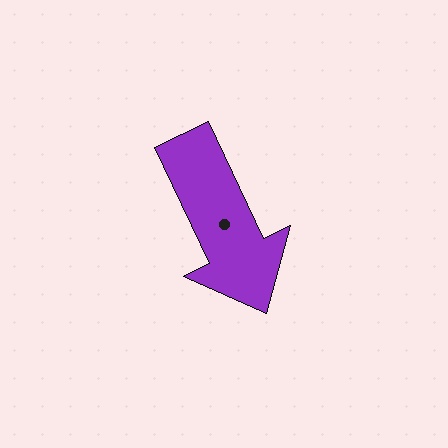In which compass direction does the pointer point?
Southeast.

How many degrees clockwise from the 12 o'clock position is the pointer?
Approximately 154 degrees.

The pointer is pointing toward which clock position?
Roughly 5 o'clock.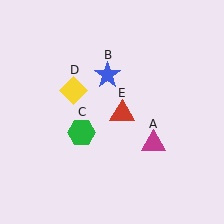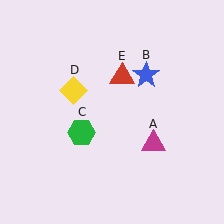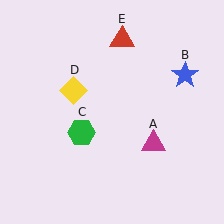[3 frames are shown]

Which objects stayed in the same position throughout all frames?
Magenta triangle (object A) and green hexagon (object C) and yellow diamond (object D) remained stationary.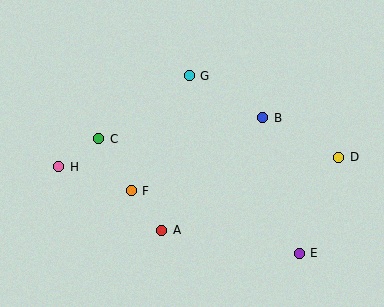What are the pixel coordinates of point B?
Point B is at (263, 118).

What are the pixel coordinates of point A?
Point A is at (162, 230).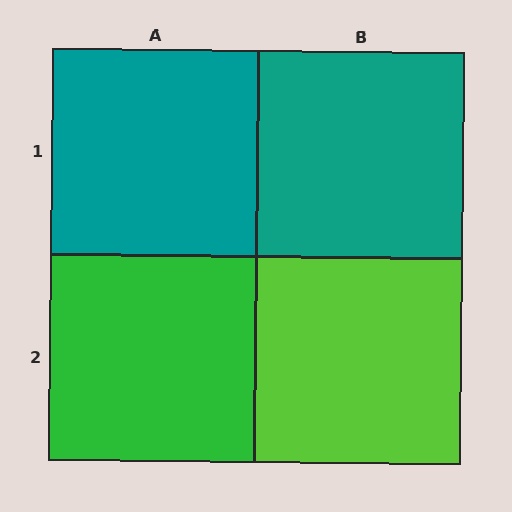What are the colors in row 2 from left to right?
Green, lime.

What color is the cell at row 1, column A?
Teal.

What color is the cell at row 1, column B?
Teal.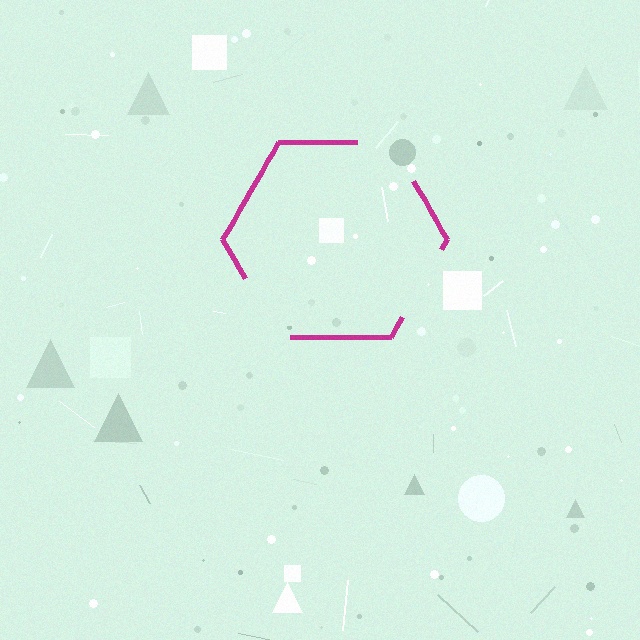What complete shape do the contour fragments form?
The contour fragments form a hexagon.